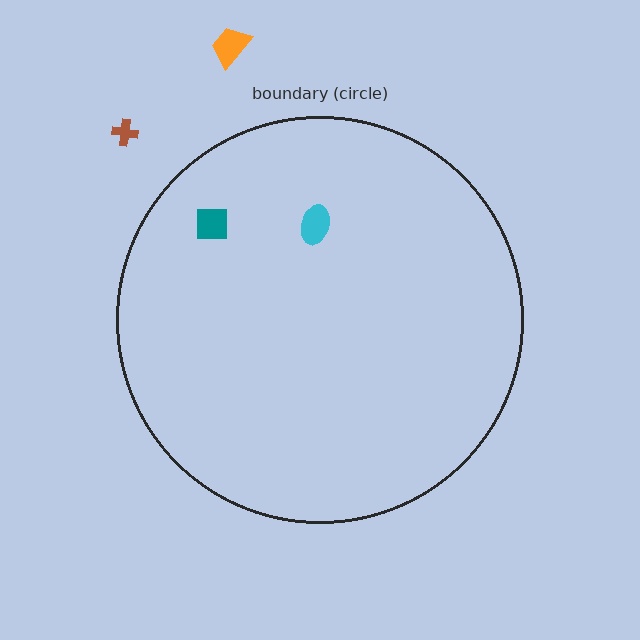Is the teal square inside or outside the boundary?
Inside.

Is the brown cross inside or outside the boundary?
Outside.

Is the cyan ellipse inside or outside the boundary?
Inside.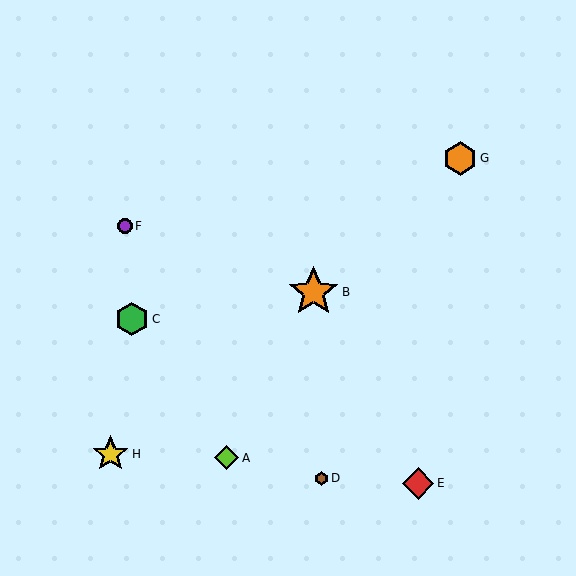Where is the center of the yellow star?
The center of the yellow star is at (111, 454).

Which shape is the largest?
The orange star (labeled B) is the largest.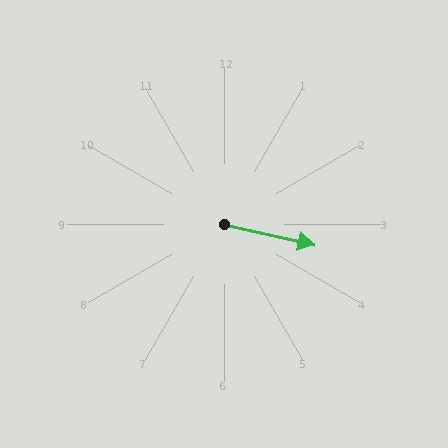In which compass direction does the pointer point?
East.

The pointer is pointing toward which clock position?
Roughly 3 o'clock.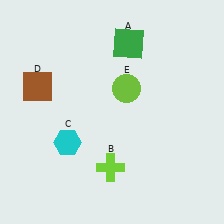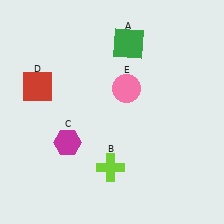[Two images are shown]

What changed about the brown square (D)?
In Image 1, D is brown. In Image 2, it changed to red.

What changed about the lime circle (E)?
In Image 1, E is lime. In Image 2, it changed to pink.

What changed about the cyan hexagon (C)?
In Image 1, C is cyan. In Image 2, it changed to magenta.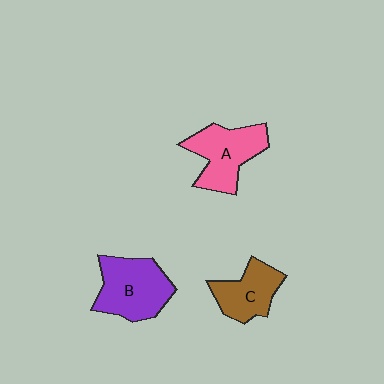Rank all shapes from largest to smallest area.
From largest to smallest: B (purple), A (pink), C (brown).